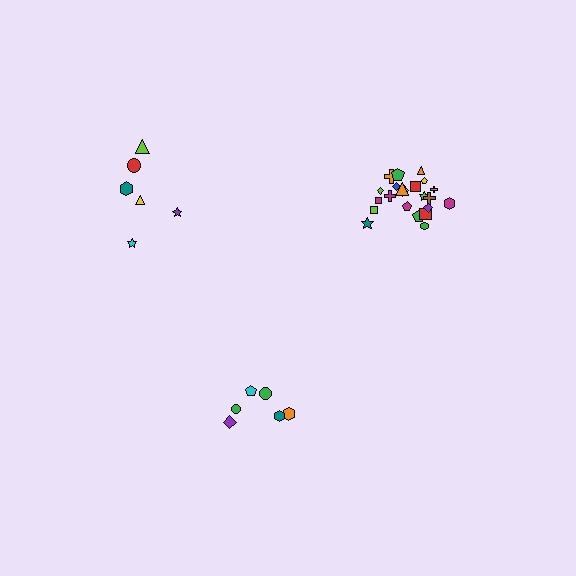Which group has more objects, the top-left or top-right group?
The top-right group.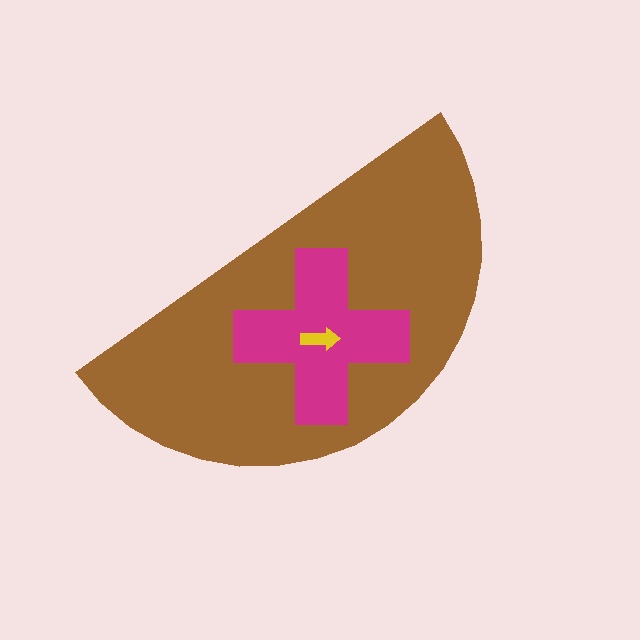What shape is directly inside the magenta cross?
The yellow arrow.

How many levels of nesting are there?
3.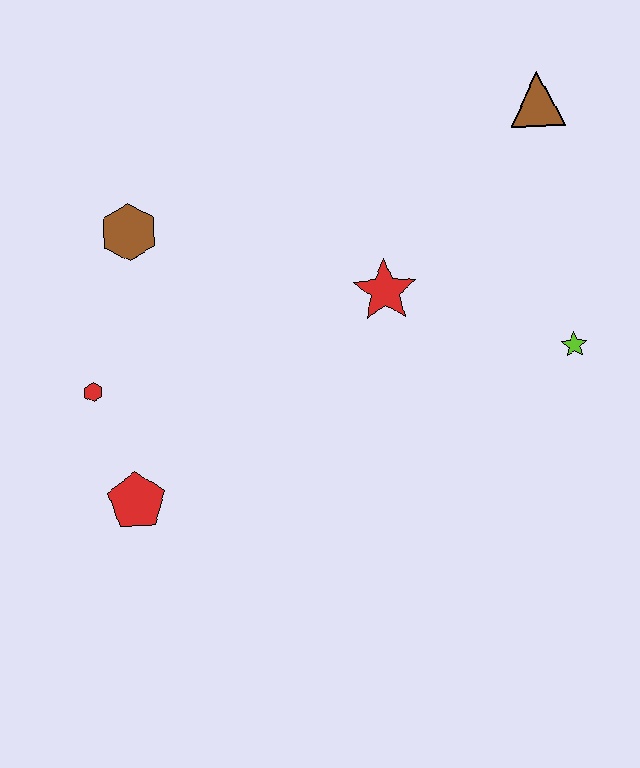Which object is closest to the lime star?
The red star is closest to the lime star.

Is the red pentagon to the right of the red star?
No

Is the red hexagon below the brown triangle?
Yes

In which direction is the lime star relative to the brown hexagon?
The lime star is to the right of the brown hexagon.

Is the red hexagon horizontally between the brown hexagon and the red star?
No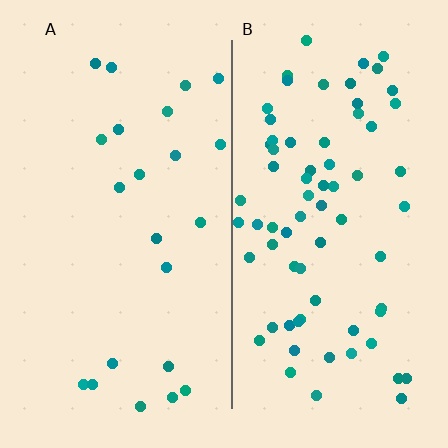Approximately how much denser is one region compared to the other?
Approximately 3.2× — region B over region A.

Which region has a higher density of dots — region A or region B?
B (the right).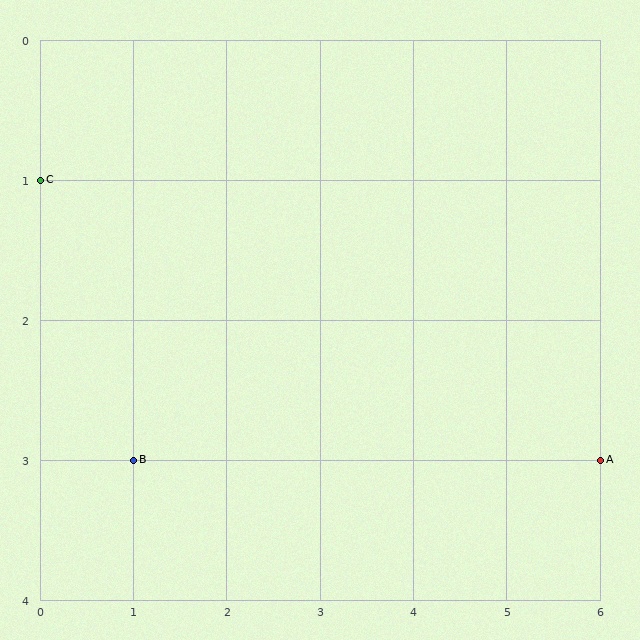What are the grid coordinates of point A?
Point A is at grid coordinates (6, 3).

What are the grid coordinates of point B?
Point B is at grid coordinates (1, 3).